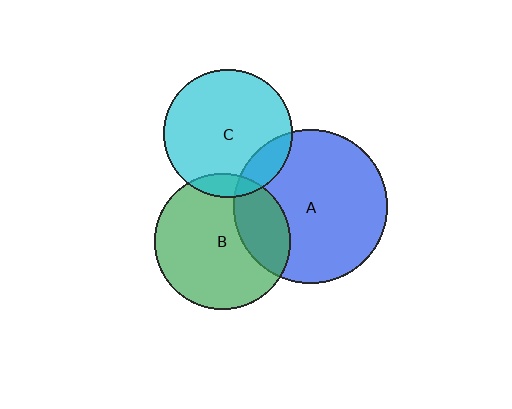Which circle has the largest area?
Circle A (blue).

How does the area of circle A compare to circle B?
Approximately 1.3 times.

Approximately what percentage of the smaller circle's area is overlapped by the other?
Approximately 10%.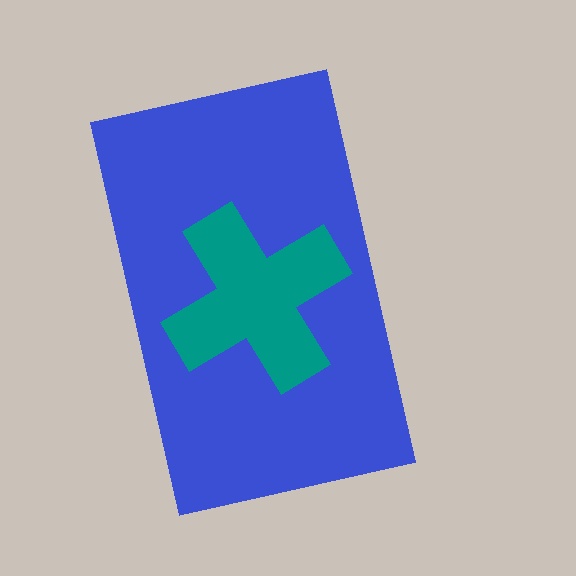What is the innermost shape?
The teal cross.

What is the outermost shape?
The blue rectangle.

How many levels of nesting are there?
2.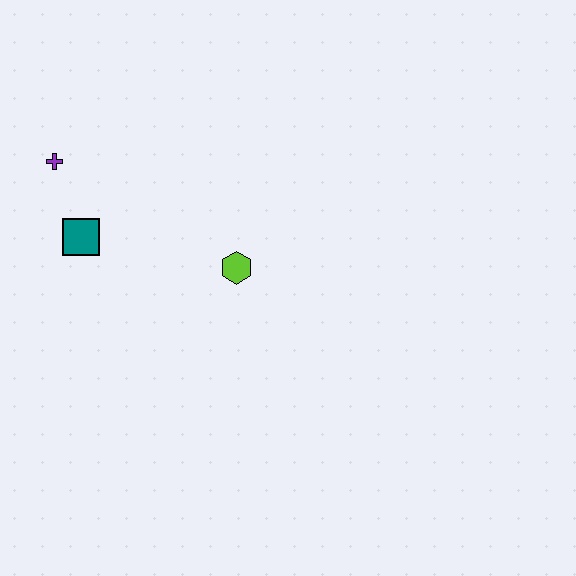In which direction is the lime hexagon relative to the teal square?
The lime hexagon is to the right of the teal square.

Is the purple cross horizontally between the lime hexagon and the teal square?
No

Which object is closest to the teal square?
The purple cross is closest to the teal square.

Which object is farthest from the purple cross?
The lime hexagon is farthest from the purple cross.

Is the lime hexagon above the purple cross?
No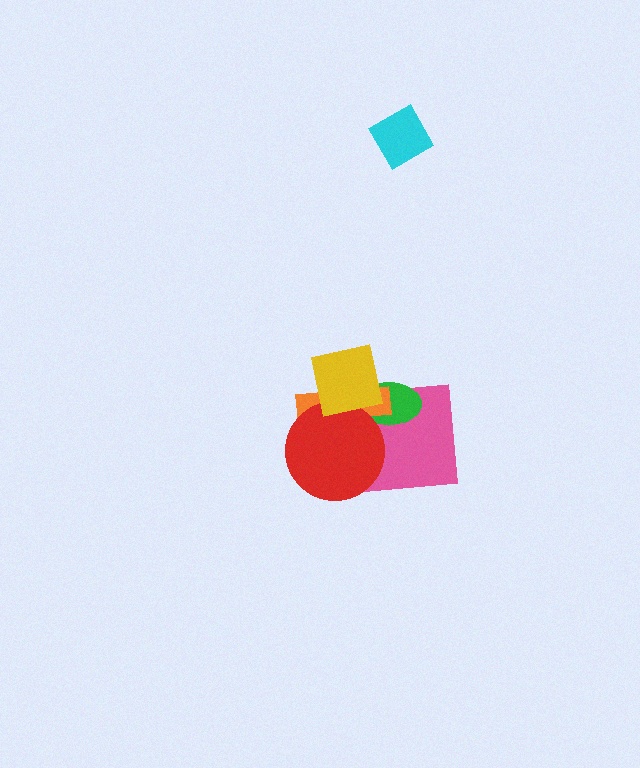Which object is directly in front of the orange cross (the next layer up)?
The red circle is directly in front of the orange cross.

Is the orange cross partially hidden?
Yes, it is partially covered by another shape.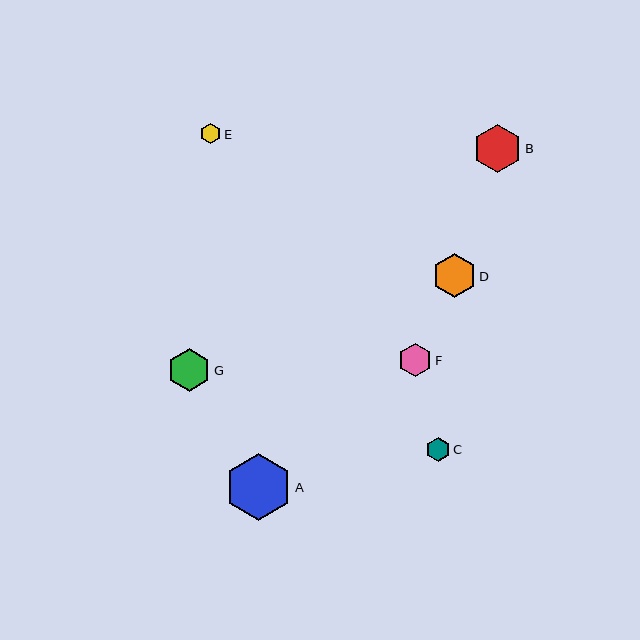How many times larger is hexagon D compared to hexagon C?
Hexagon D is approximately 1.8 times the size of hexagon C.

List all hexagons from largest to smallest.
From largest to smallest: A, B, D, G, F, C, E.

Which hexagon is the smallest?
Hexagon E is the smallest with a size of approximately 21 pixels.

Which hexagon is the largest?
Hexagon A is the largest with a size of approximately 67 pixels.